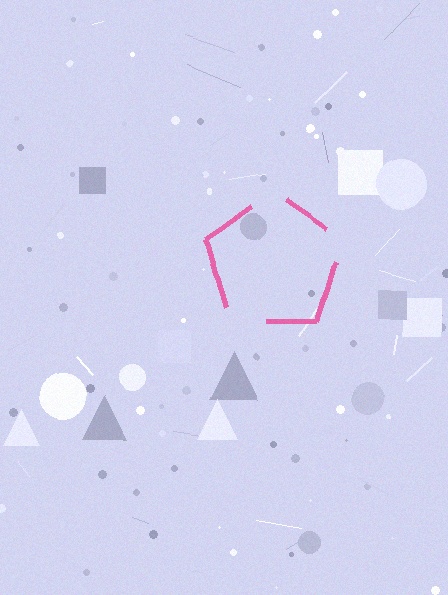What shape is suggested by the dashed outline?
The dashed outline suggests a pentagon.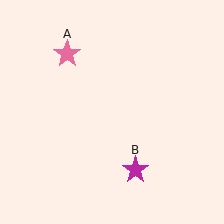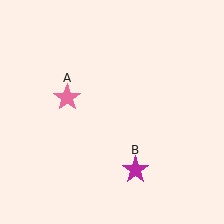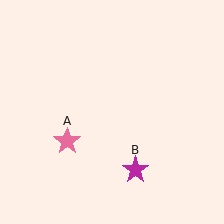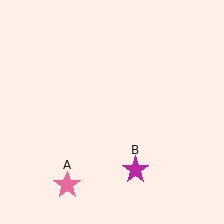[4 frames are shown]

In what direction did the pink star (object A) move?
The pink star (object A) moved down.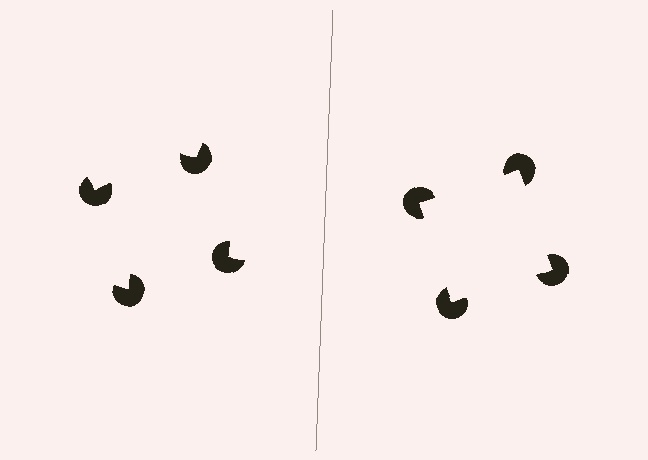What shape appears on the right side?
An illusory square.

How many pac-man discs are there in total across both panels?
8 — 4 on each side.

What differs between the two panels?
The pac-man discs are positioned identically on both sides; only the wedge orientations differ. On the right they align to a square; on the left they are misaligned.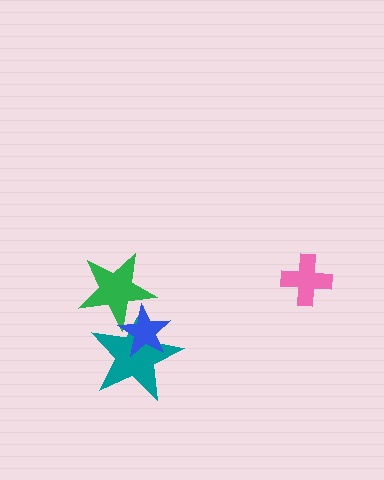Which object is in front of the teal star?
The blue star is in front of the teal star.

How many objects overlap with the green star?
2 objects overlap with the green star.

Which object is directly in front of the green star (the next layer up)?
The teal star is directly in front of the green star.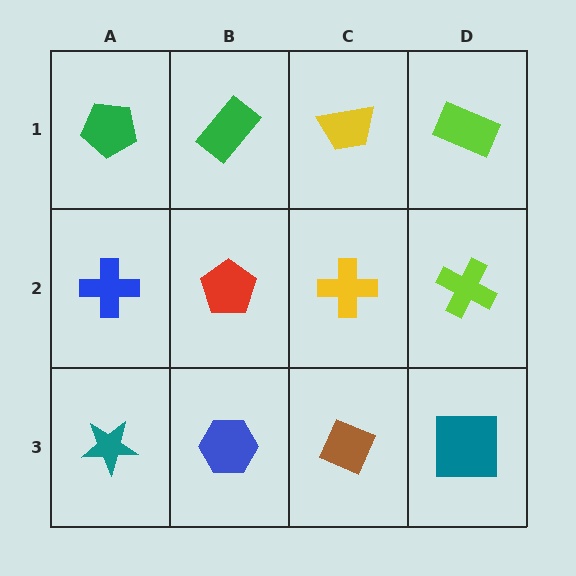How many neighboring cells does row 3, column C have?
3.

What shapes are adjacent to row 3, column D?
A lime cross (row 2, column D), a brown diamond (row 3, column C).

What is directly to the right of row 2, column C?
A lime cross.